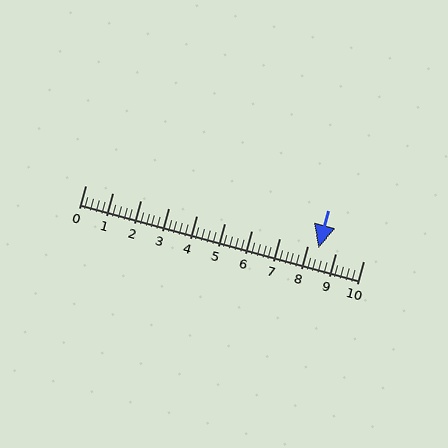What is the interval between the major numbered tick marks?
The major tick marks are spaced 1 units apart.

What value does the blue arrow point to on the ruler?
The blue arrow points to approximately 8.4.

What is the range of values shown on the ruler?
The ruler shows values from 0 to 10.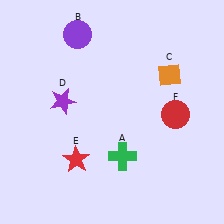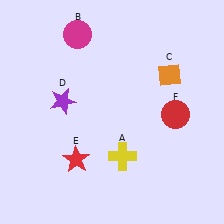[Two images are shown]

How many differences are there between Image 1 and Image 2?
There are 2 differences between the two images.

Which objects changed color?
A changed from green to yellow. B changed from purple to magenta.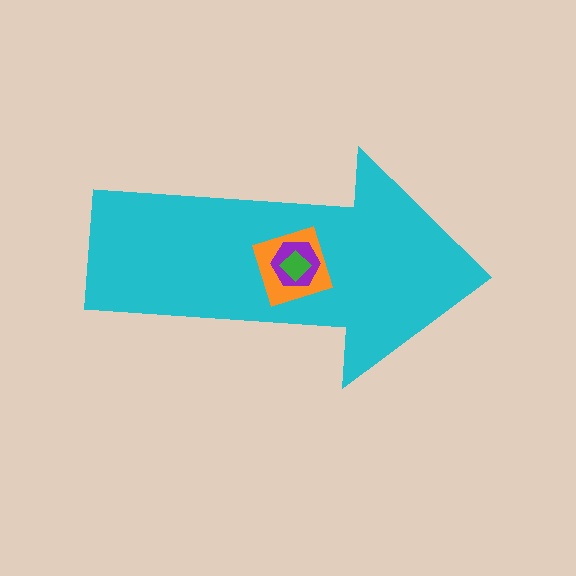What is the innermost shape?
The green diamond.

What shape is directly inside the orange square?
The purple hexagon.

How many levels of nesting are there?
4.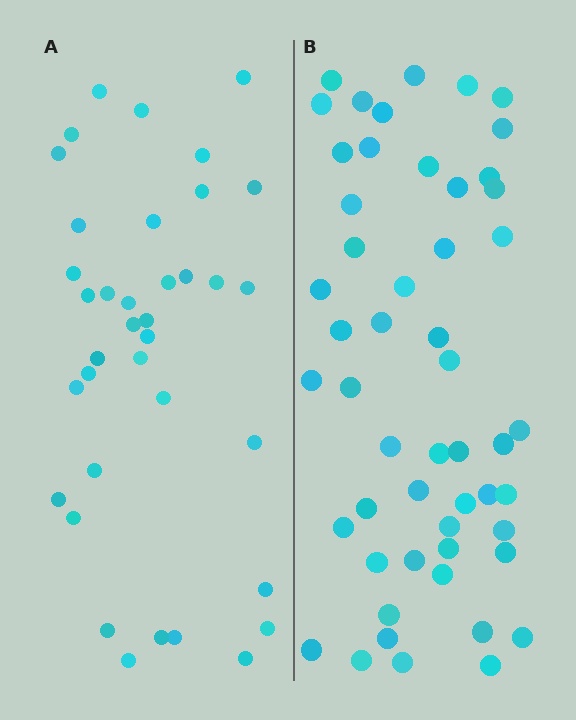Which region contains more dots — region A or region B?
Region B (the right region) has more dots.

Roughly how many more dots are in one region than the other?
Region B has approximately 15 more dots than region A.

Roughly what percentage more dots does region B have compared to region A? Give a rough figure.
About 40% more.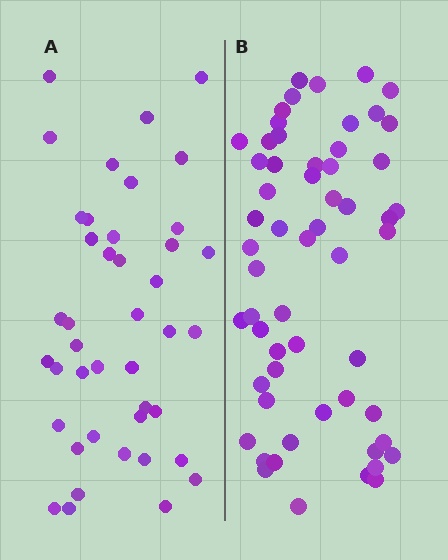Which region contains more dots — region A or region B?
Region B (the right region) has more dots.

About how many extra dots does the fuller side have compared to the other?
Region B has approximately 15 more dots than region A.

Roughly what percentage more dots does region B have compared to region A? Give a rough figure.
About 40% more.